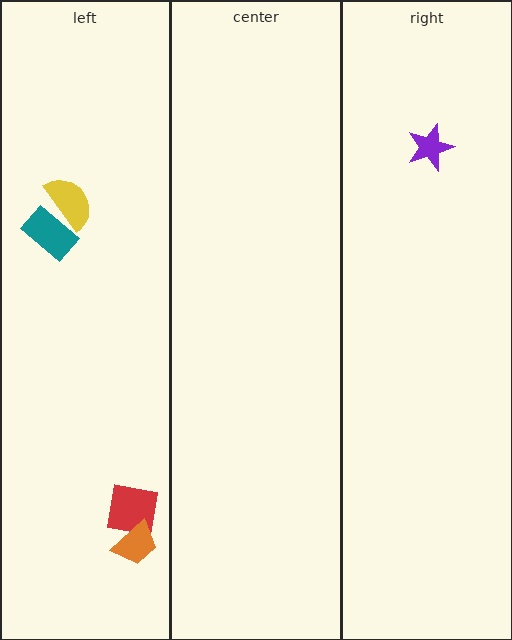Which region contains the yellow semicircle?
The left region.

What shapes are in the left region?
The yellow semicircle, the red square, the orange trapezoid, the teal rectangle.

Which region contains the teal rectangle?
The left region.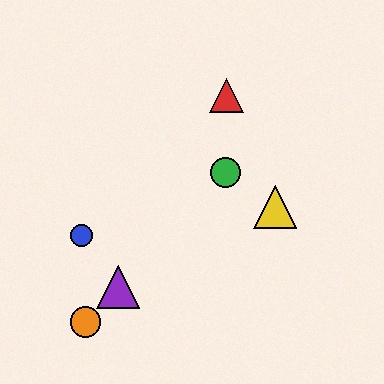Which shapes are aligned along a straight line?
The green circle, the purple triangle, the orange circle are aligned along a straight line.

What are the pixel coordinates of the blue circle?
The blue circle is at (81, 236).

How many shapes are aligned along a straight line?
3 shapes (the green circle, the purple triangle, the orange circle) are aligned along a straight line.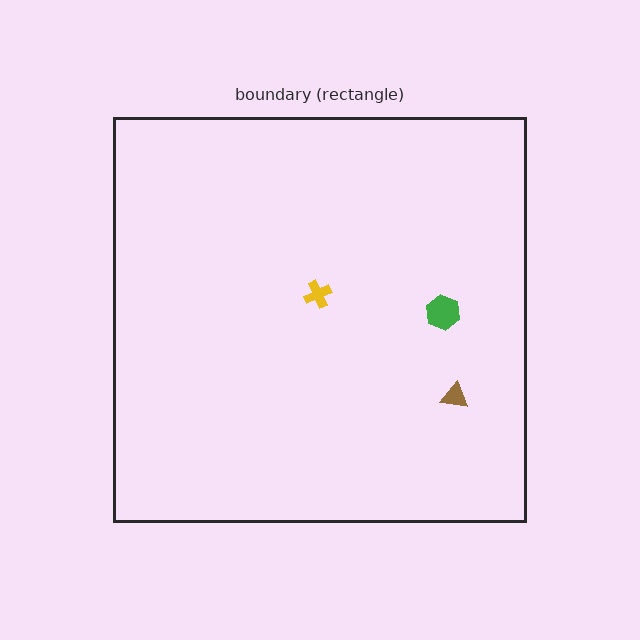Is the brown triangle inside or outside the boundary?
Inside.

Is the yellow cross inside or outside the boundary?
Inside.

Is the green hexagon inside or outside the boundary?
Inside.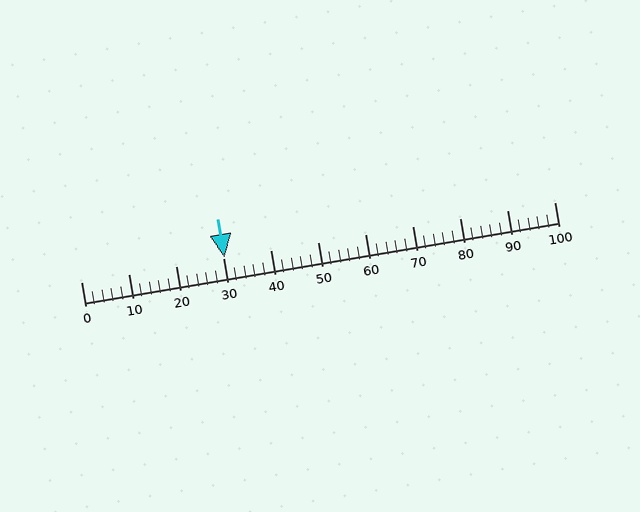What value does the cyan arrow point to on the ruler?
The cyan arrow points to approximately 30.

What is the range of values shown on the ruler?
The ruler shows values from 0 to 100.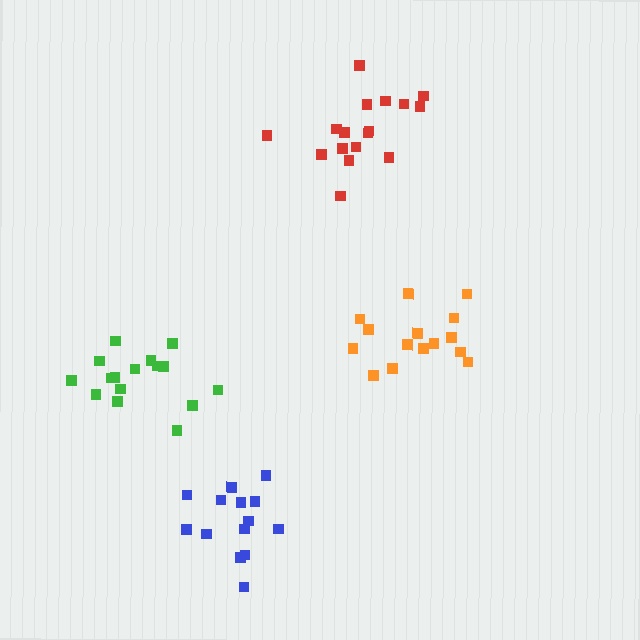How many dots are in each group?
Group 1: 15 dots, Group 2: 16 dots, Group 3: 14 dots, Group 4: 17 dots (62 total).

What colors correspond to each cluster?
The clusters are colored: orange, green, blue, red.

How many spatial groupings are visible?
There are 4 spatial groupings.